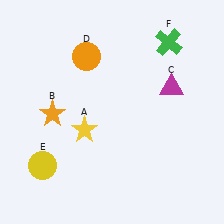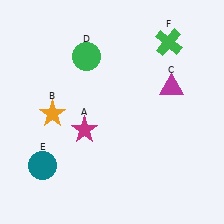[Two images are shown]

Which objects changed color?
A changed from yellow to magenta. D changed from orange to green. E changed from yellow to teal.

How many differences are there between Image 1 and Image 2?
There are 3 differences between the two images.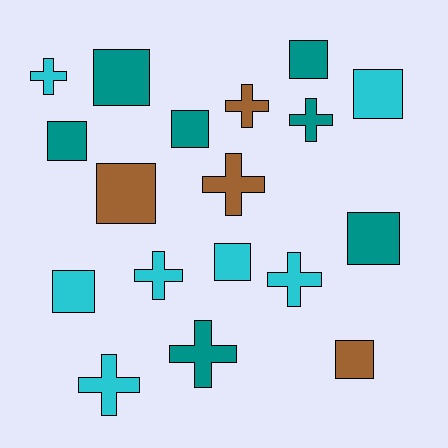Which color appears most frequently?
Cyan, with 7 objects.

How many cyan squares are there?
There are 3 cyan squares.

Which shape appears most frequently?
Square, with 10 objects.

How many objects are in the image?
There are 18 objects.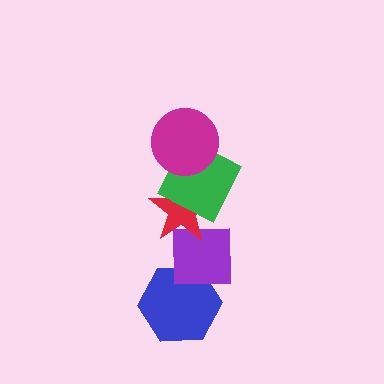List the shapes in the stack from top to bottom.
From top to bottom: the magenta circle, the green square, the red star, the purple square, the blue hexagon.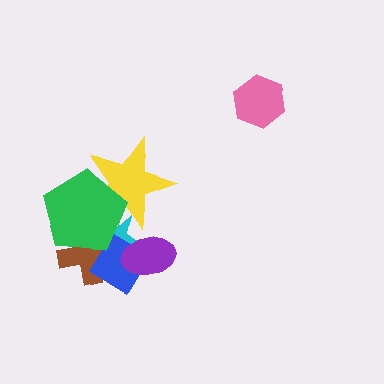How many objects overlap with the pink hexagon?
0 objects overlap with the pink hexagon.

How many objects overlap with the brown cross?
3 objects overlap with the brown cross.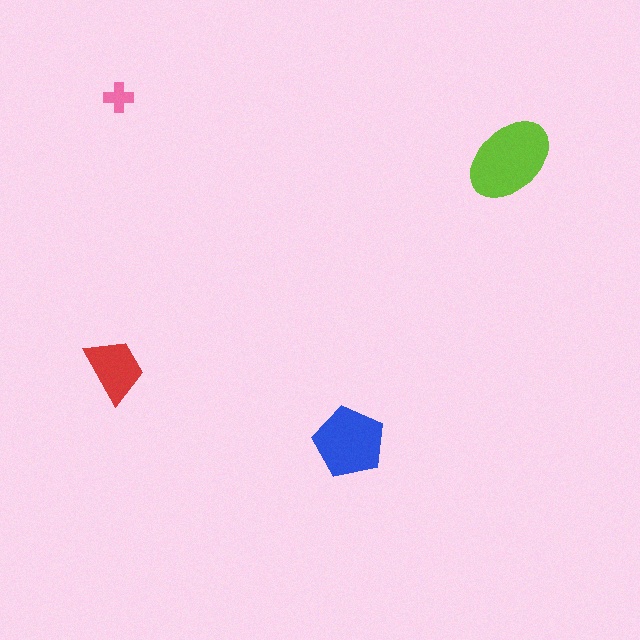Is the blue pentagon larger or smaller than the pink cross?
Larger.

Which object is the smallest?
The pink cross.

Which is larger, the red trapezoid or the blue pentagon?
The blue pentagon.